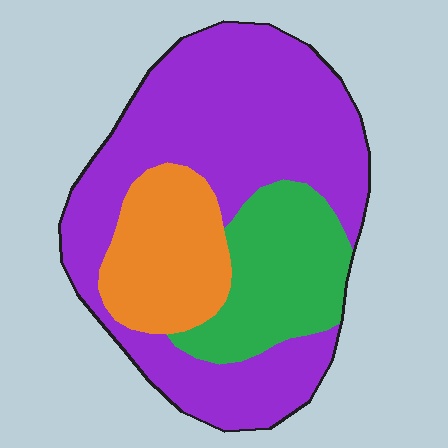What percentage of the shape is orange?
Orange covers 19% of the shape.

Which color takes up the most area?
Purple, at roughly 60%.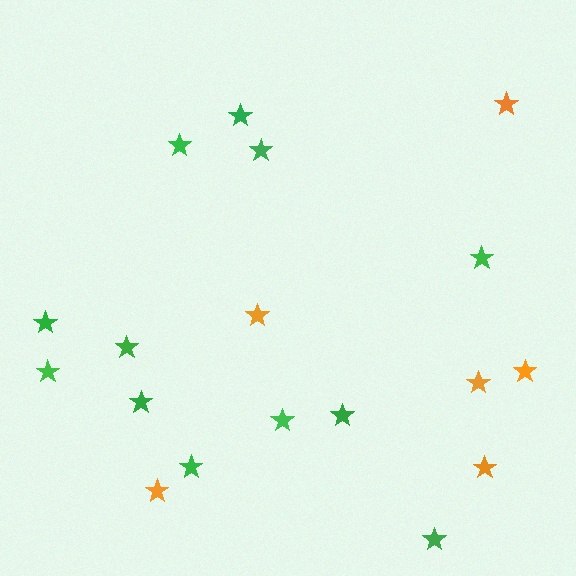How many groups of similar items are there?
There are 2 groups: one group of green stars (12) and one group of orange stars (6).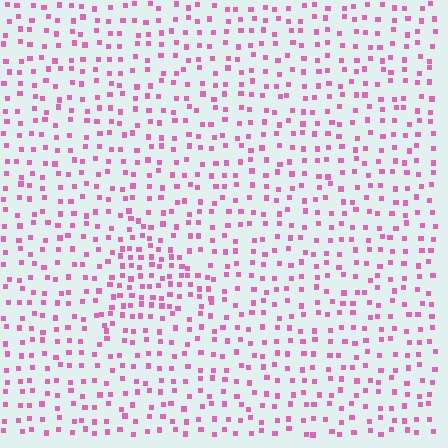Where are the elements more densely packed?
The elements are more densely packed inside the triangle boundary.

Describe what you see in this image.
The image contains small pink elements arranged at two different densities. A triangle-shaped region is visible where the elements are more densely packed than the surrounding area.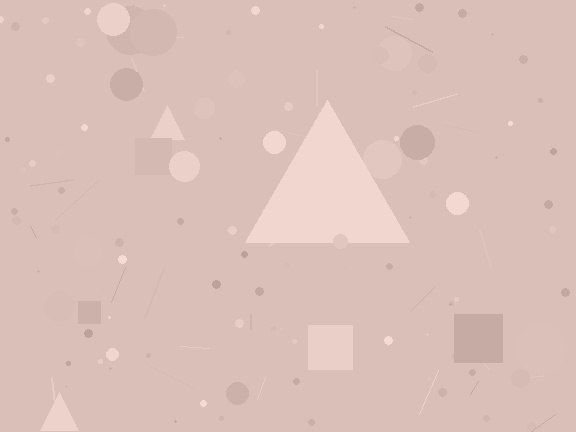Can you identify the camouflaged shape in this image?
The camouflaged shape is a triangle.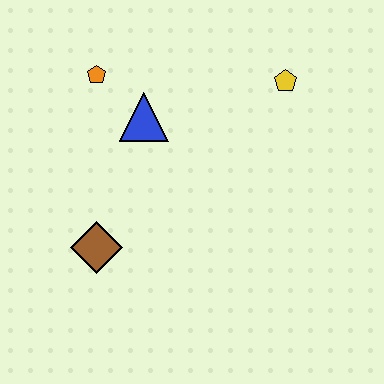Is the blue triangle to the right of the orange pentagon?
Yes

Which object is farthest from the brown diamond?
The yellow pentagon is farthest from the brown diamond.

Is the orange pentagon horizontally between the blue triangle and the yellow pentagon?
No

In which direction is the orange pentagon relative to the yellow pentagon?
The orange pentagon is to the left of the yellow pentagon.